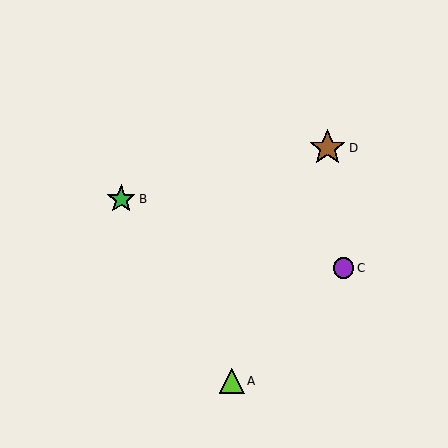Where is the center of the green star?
The center of the green star is at (121, 199).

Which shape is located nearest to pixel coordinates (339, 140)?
The brown star (labeled D) at (327, 148) is nearest to that location.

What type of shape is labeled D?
Shape D is a brown star.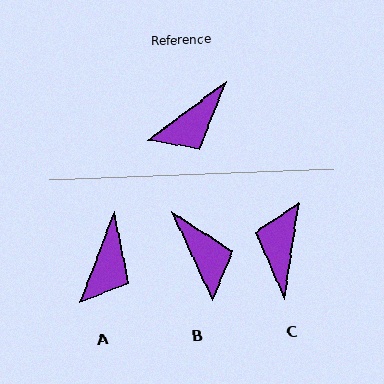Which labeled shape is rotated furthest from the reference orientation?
C, about 136 degrees away.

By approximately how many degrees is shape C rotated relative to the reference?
Approximately 136 degrees clockwise.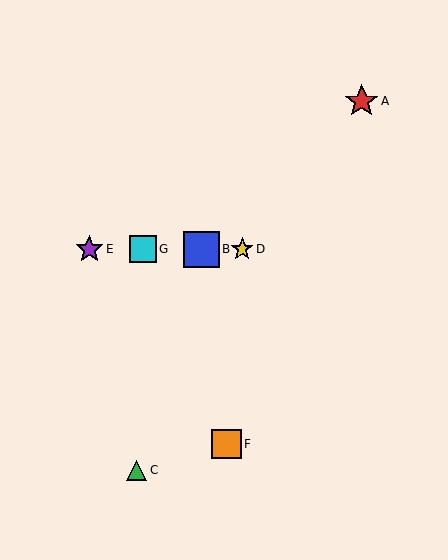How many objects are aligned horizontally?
4 objects (B, D, E, G) are aligned horizontally.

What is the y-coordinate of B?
Object B is at y≈249.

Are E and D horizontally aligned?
Yes, both are at y≈249.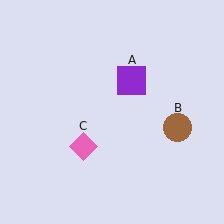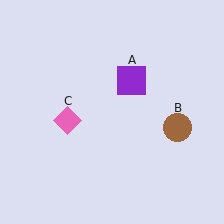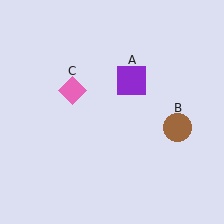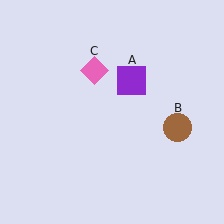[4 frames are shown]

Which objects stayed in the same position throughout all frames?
Purple square (object A) and brown circle (object B) remained stationary.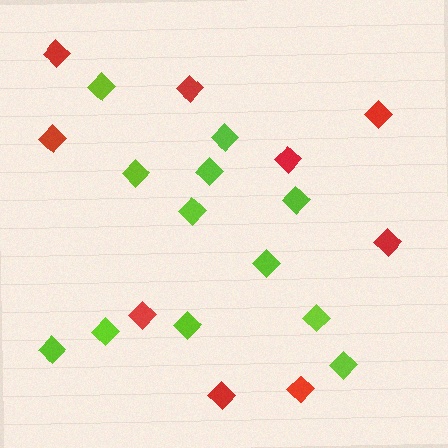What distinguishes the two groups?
There are 2 groups: one group of red diamonds (9) and one group of lime diamonds (12).